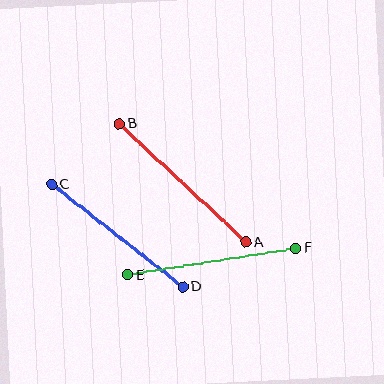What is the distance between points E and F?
The distance is approximately 170 pixels.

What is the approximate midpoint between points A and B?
The midpoint is at approximately (182, 183) pixels.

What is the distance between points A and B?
The distance is approximately 173 pixels.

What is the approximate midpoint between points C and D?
The midpoint is at approximately (118, 236) pixels.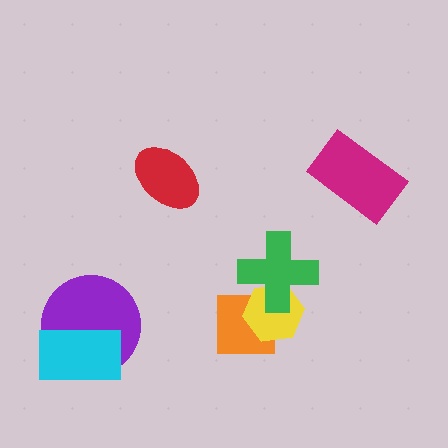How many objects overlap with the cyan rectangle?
1 object overlaps with the cyan rectangle.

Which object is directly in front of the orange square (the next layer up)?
The yellow hexagon is directly in front of the orange square.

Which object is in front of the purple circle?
The cyan rectangle is in front of the purple circle.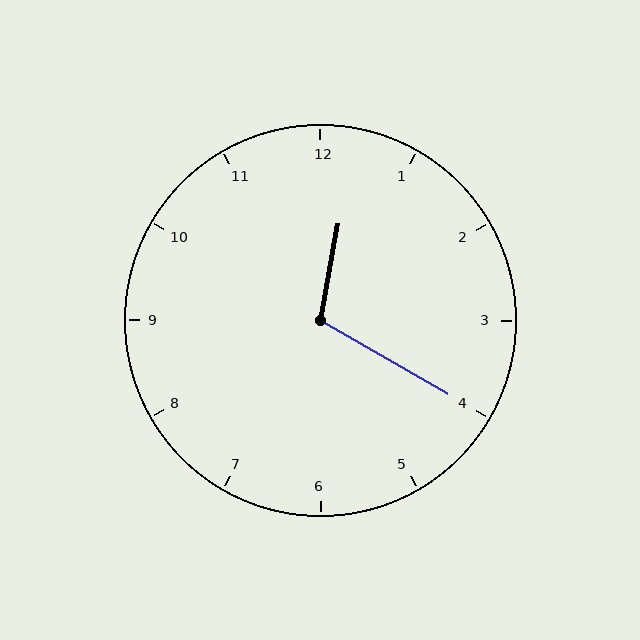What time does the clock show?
12:20.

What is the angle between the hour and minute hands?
Approximately 110 degrees.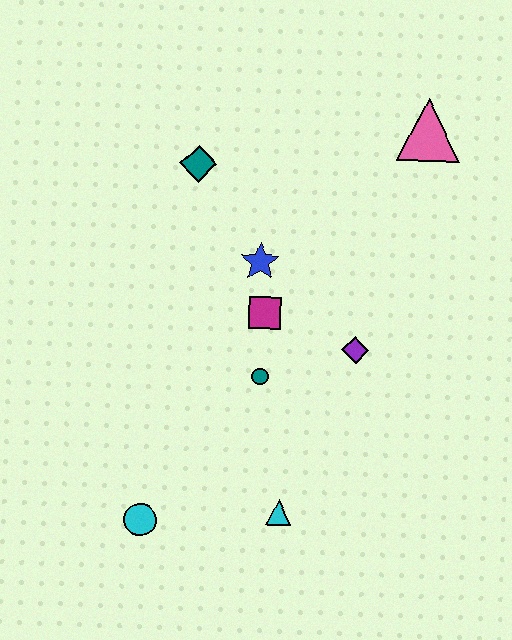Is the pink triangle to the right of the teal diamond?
Yes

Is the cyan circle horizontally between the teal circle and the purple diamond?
No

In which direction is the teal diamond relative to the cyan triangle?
The teal diamond is above the cyan triangle.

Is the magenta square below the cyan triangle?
No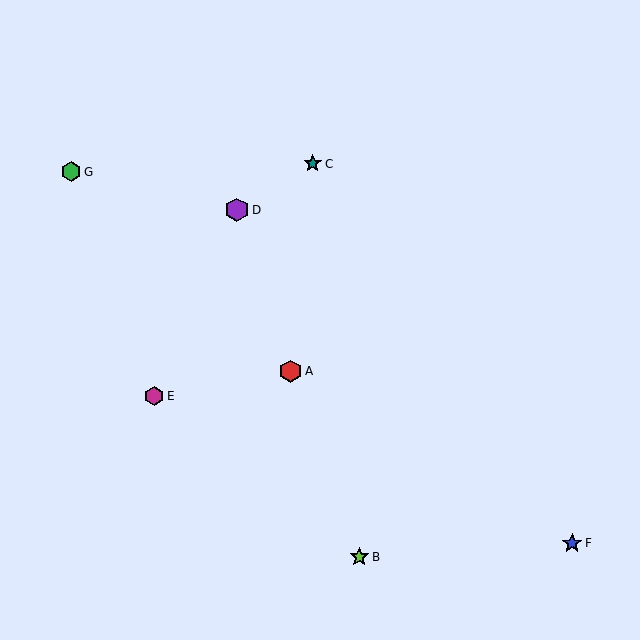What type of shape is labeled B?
Shape B is a lime star.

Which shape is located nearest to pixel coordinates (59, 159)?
The green hexagon (labeled G) at (71, 172) is nearest to that location.